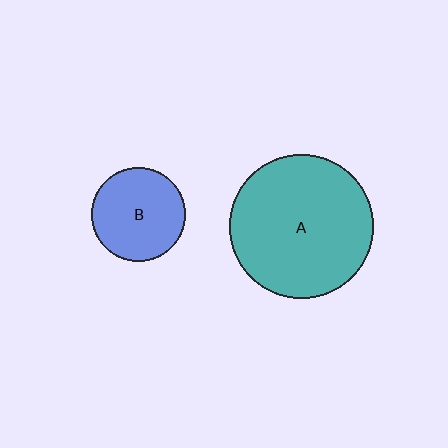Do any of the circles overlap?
No, none of the circles overlap.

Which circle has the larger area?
Circle A (teal).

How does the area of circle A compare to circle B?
Approximately 2.4 times.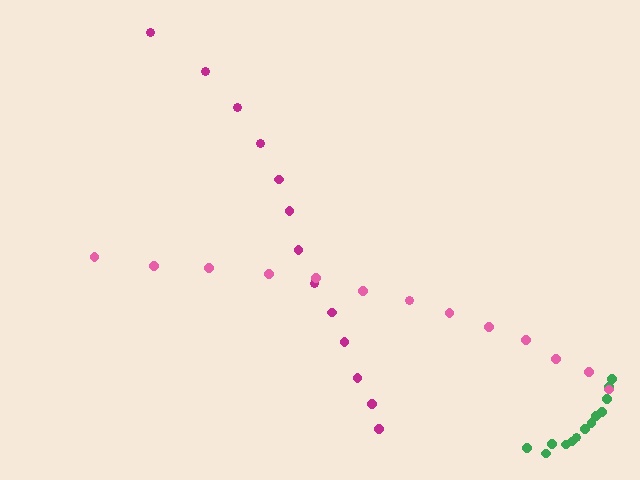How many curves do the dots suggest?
There are 3 distinct paths.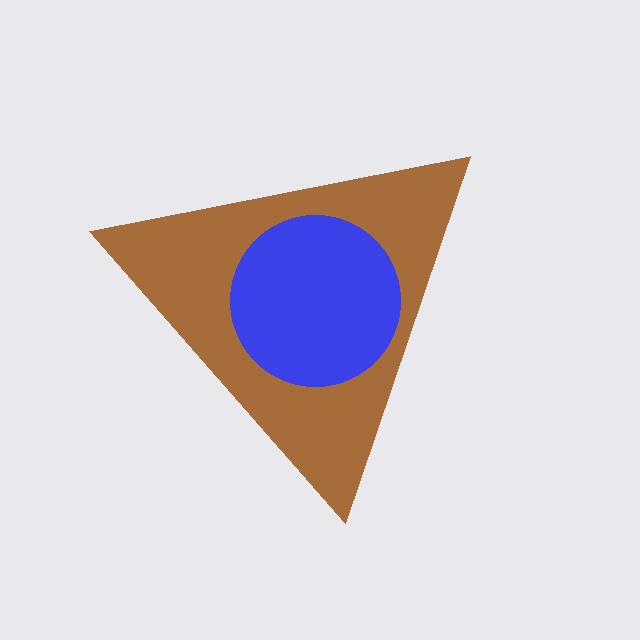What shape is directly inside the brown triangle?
The blue circle.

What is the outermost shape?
The brown triangle.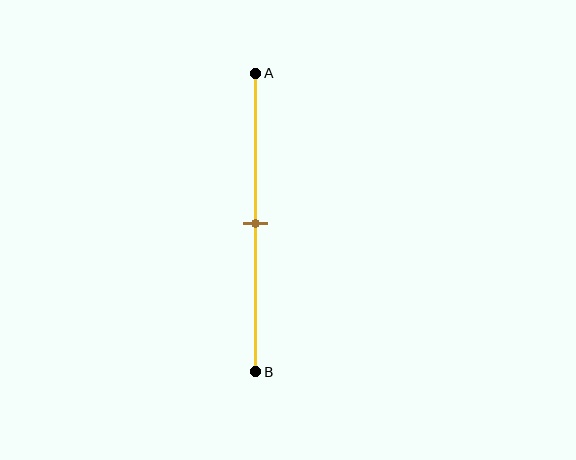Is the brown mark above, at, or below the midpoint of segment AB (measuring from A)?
The brown mark is approximately at the midpoint of segment AB.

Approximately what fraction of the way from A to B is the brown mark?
The brown mark is approximately 50% of the way from A to B.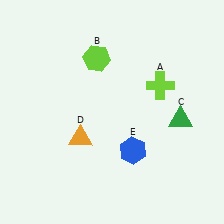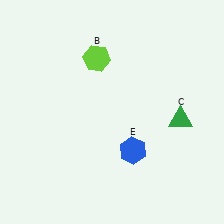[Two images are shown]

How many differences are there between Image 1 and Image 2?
There are 2 differences between the two images.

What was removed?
The orange triangle (D), the lime cross (A) were removed in Image 2.